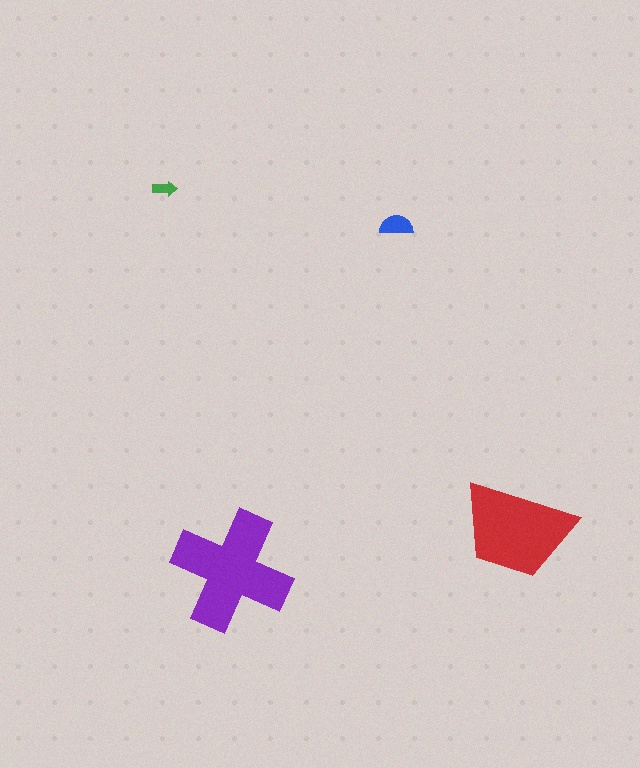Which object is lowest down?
The purple cross is bottommost.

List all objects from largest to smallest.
The purple cross, the red trapezoid, the blue semicircle, the green arrow.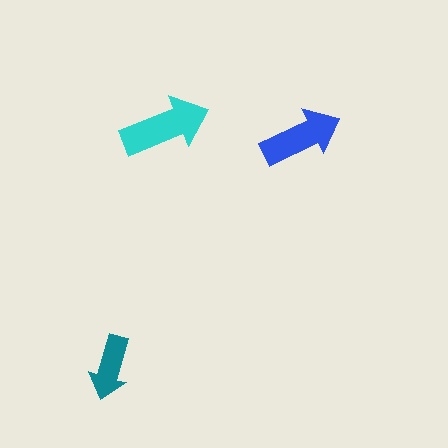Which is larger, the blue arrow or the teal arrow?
The blue one.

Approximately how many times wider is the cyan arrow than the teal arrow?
About 1.5 times wider.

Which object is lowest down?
The teal arrow is bottommost.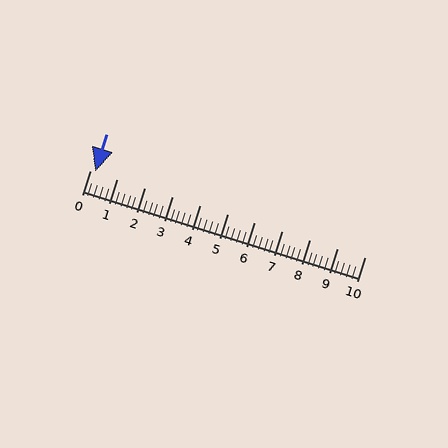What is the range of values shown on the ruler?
The ruler shows values from 0 to 10.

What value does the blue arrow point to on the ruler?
The blue arrow points to approximately 0.2.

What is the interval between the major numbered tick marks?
The major tick marks are spaced 1 units apart.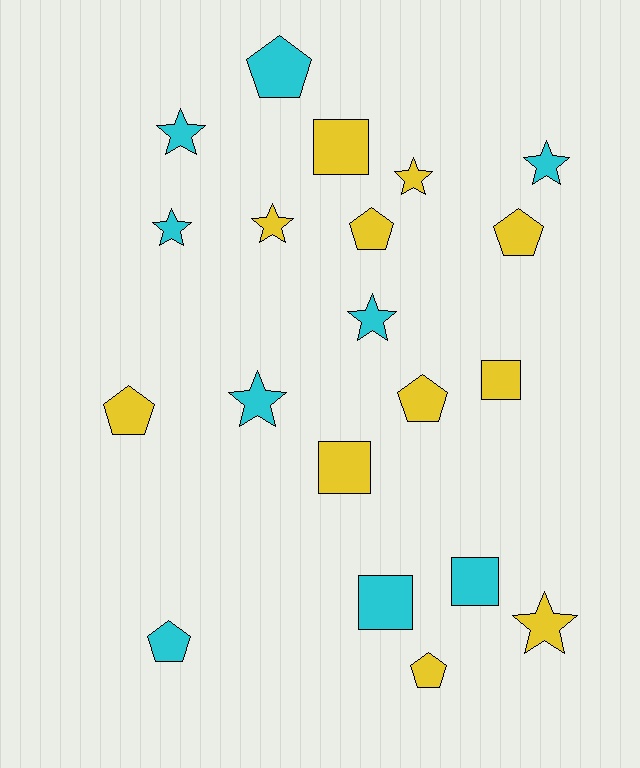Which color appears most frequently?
Yellow, with 11 objects.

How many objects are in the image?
There are 20 objects.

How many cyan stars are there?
There are 5 cyan stars.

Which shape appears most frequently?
Star, with 8 objects.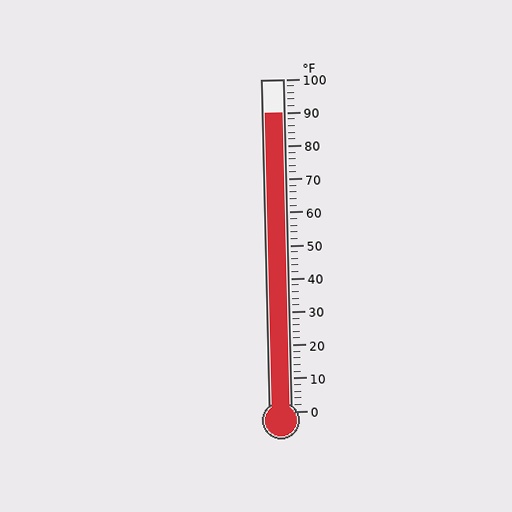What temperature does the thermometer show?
The thermometer shows approximately 90°F.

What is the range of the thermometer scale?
The thermometer scale ranges from 0°F to 100°F.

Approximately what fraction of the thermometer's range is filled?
The thermometer is filled to approximately 90% of its range.